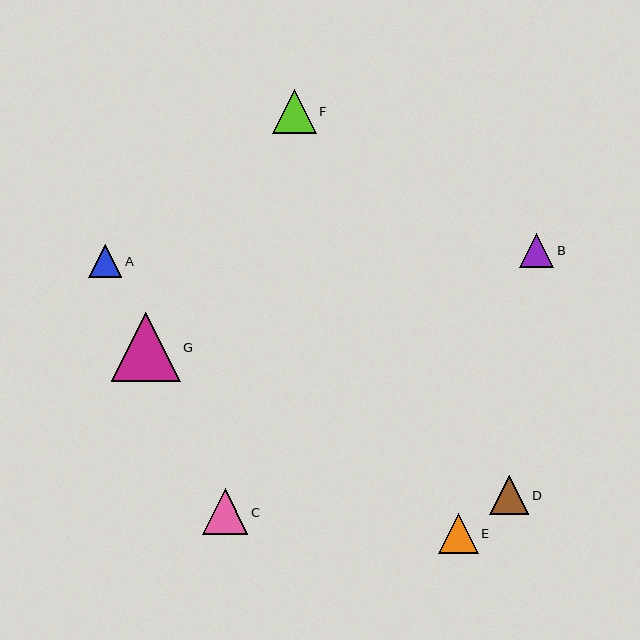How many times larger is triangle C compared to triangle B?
Triangle C is approximately 1.3 times the size of triangle B.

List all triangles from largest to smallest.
From largest to smallest: G, C, F, E, D, B, A.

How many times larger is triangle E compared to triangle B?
Triangle E is approximately 1.2 times the size of triangle B.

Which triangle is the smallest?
Triangle A is the smallest with a size of approximately 33 pixels.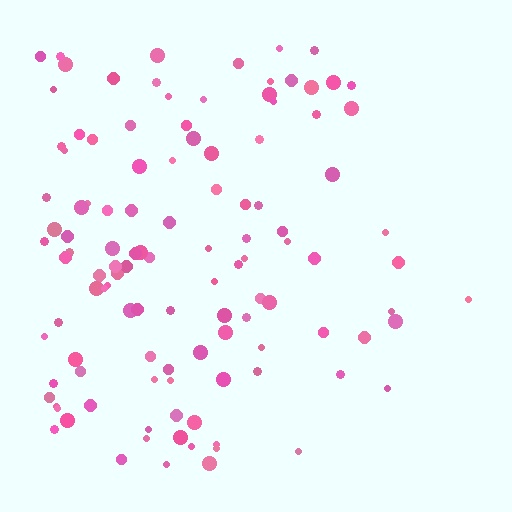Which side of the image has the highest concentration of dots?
The left.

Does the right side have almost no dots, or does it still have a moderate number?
Still a moderate number, just noticeably fewer than the left.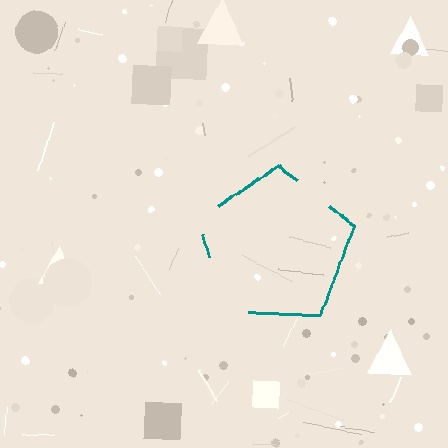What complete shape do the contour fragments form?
The contour fragments form a pentagon.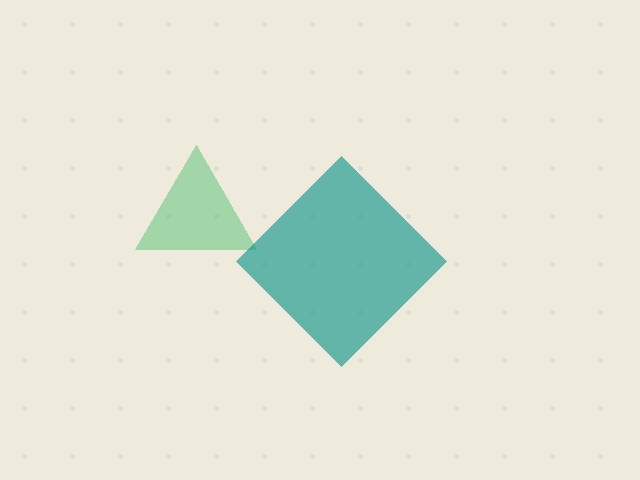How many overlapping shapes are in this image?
There are 2 overlapping shapes in the image.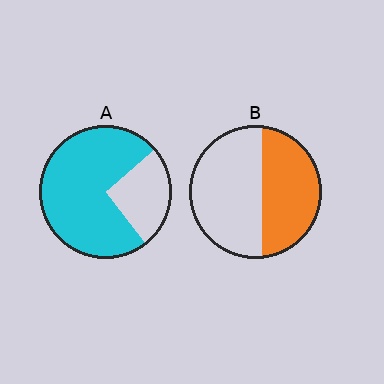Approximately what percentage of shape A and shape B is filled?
A is approximately 75% and B is approximately 45%.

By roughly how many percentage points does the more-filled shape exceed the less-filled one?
By roughly 30 percentage points (A over B).